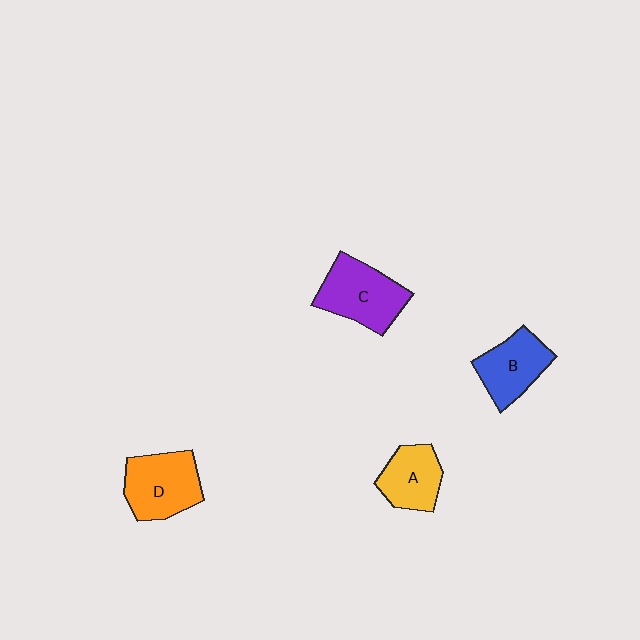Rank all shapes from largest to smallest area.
From largest to smallest: C (purple), D (orange), B (blue), A (yellow).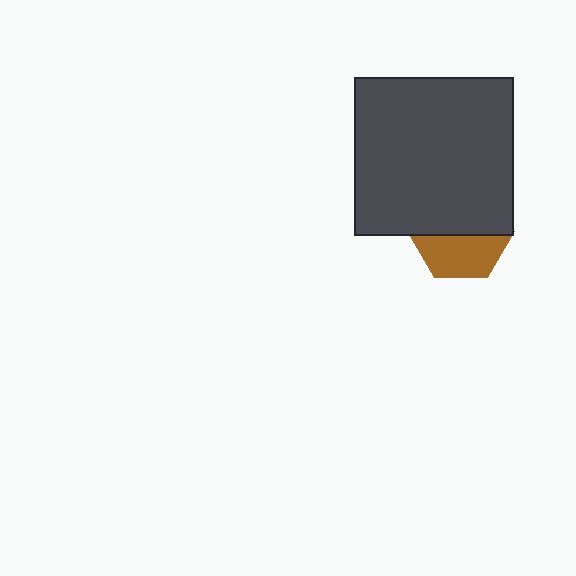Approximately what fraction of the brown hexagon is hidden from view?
Roughly 56% of the brown hexagon is hidden behind the dark gray square.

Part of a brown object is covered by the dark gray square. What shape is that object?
It is a hexagon.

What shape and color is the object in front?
The object in front is a dark gray square.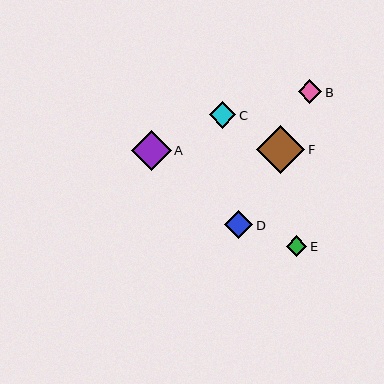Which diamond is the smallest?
Diamond E is the smallest with a size of approximately 20 pixels.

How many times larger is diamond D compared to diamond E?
Diamond D is approximately 1.4 times the size of diamond E.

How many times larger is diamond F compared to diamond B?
Diamond F is approximately 2.1 times the size of diamond B.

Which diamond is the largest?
Diamond F is the largest with a size of approximately 48 pixels.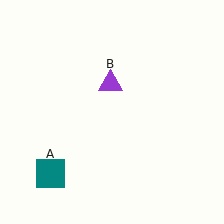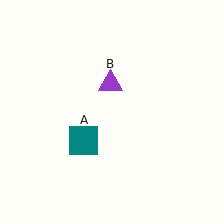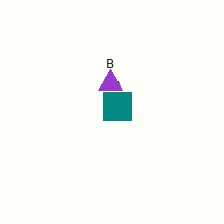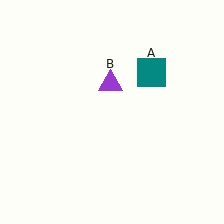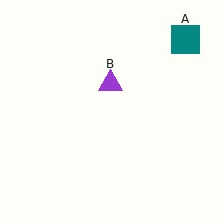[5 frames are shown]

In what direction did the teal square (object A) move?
The teal square (object A) moved up and to the right.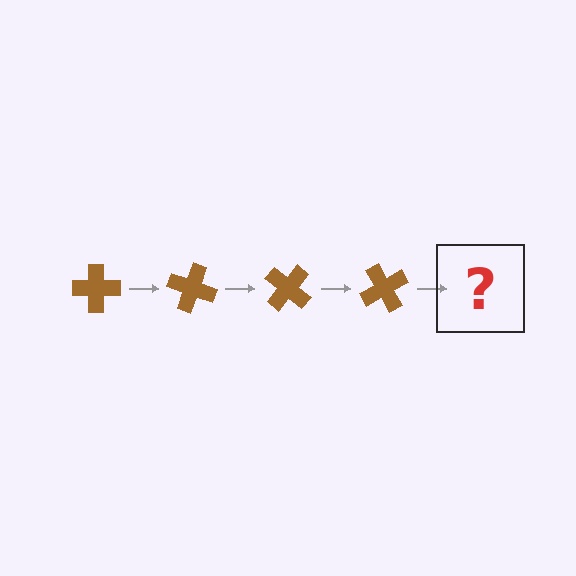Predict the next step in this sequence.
The next step is a brown cross rotated 80 degrees.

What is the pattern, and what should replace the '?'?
The pattern is that the cross rotates 20 degrees each step. The '?' should be a brown cross rotated 80 degrees.